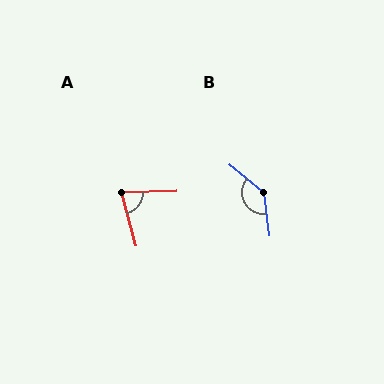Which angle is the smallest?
A, at approximately 76 degrees.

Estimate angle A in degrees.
Approximately 76 degrees.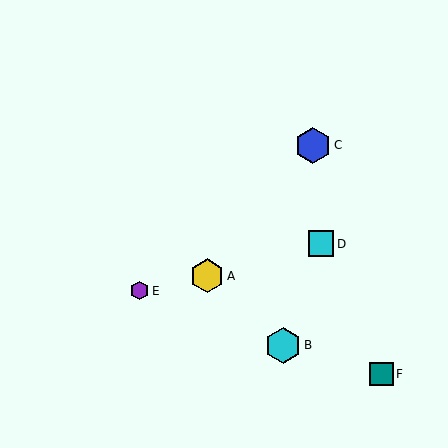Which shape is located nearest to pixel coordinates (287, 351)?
The cyan hexagon (labeled B) at (283, 345) is nearest to that location.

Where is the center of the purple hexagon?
The center of the purple hexagon is at (140, 291).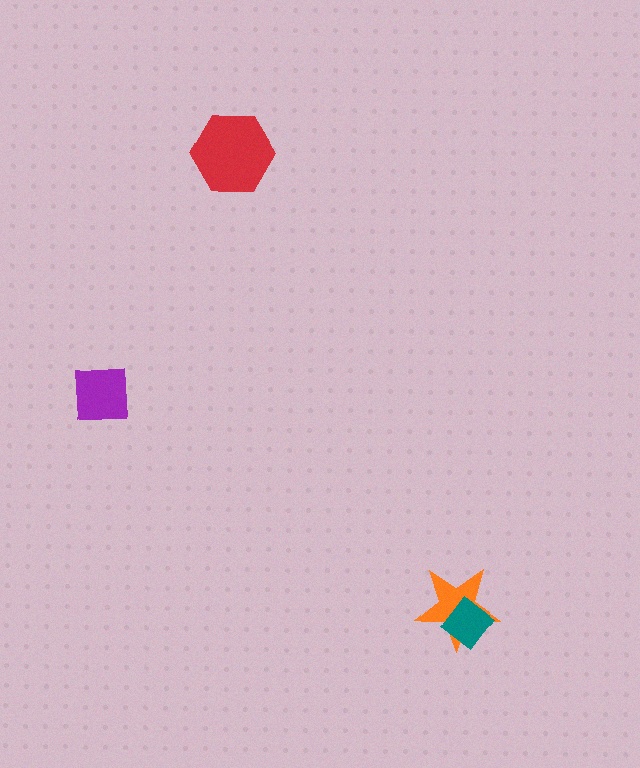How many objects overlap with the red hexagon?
0 objects overlap with the red hexagon.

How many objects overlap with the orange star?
1 object overlaps with the orange star.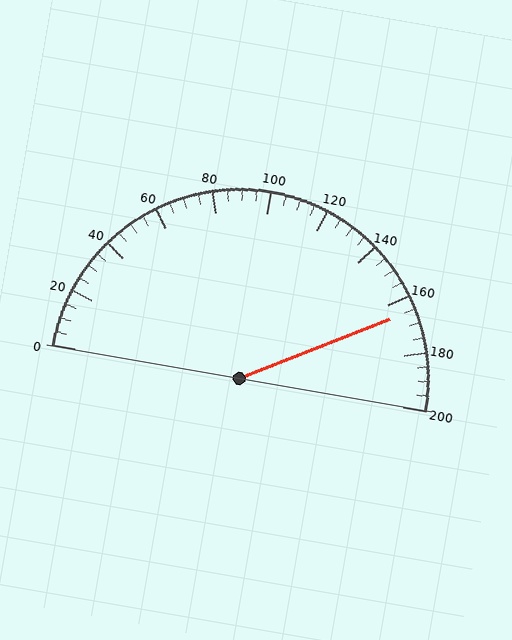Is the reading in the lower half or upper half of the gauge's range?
The reading is in the upper half of the range (0 to 200).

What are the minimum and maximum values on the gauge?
The gauge ranges from 0 to 200.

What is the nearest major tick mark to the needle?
The nearest major tick mark is 160.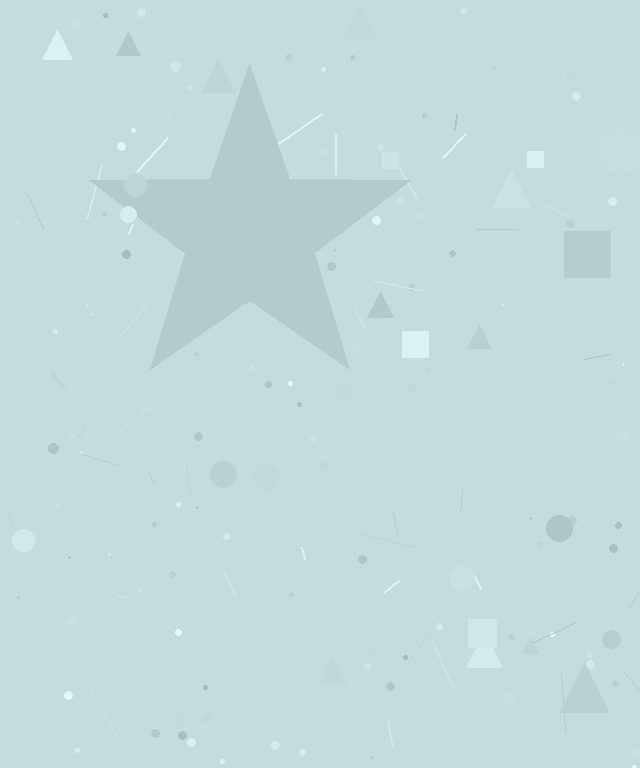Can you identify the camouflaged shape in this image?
The camouflaged shape is a star.